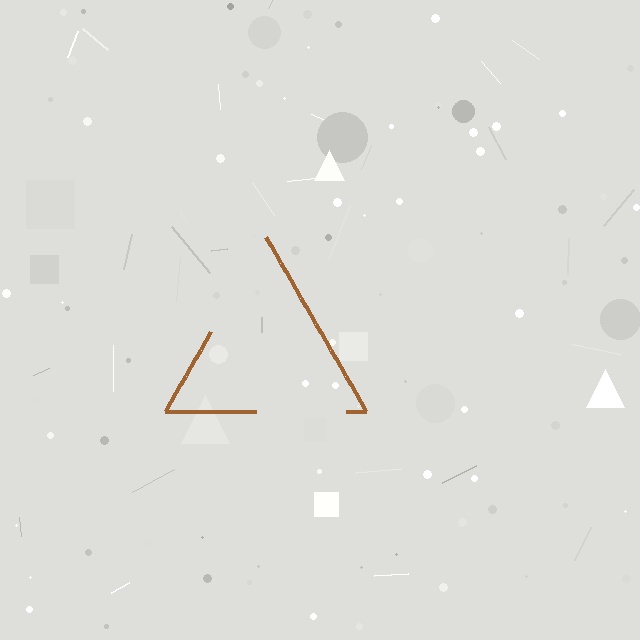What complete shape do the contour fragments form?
The contour fragments form a triangle.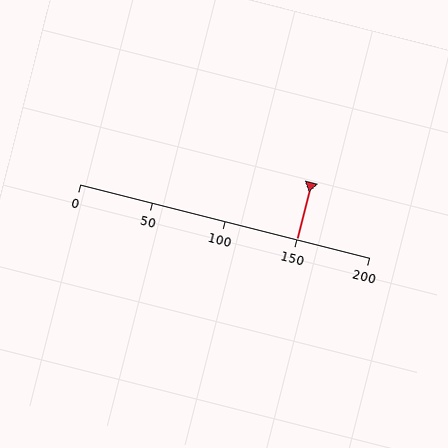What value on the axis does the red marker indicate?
The marker indicates approximately 150.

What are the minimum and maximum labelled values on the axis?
The axis runs from 0 to 200.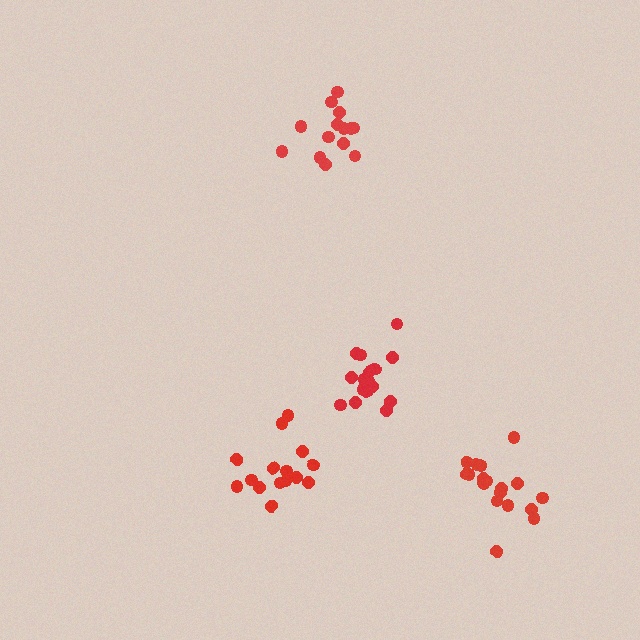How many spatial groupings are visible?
There are 4 spatial groupings.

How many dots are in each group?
Group 1: 18 dots, Group 2: 14 dots, Group 3: 15 dots, Group 4: 19 dots (66 total).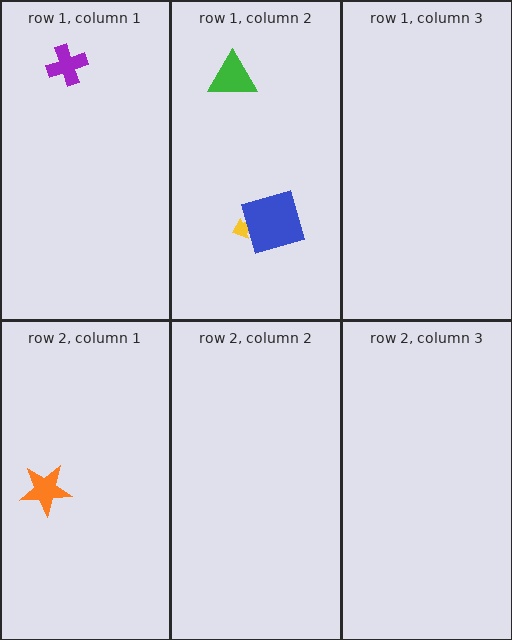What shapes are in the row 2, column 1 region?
The orange star.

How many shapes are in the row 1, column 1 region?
1.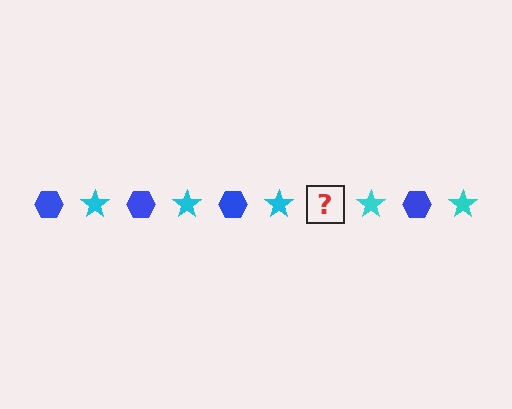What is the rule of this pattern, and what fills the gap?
The rule is that the pattern alternates between blue hexagon and cyan star. The gap should be filled with a blue hexagon.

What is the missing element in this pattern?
The missing element is a blue hexagon.